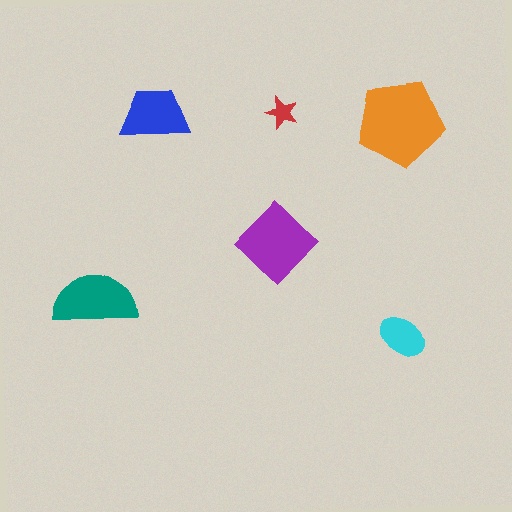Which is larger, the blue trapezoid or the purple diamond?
The purple diamond.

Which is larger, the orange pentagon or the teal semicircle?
The orange pentagon.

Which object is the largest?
The orange pentagon.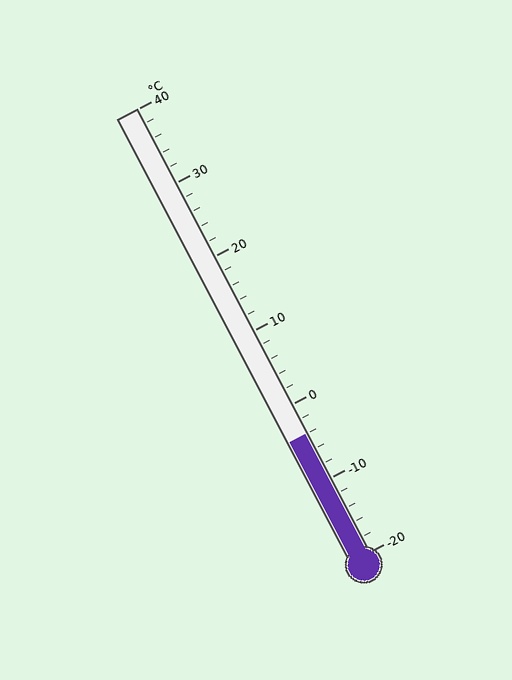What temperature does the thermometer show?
The thermometer shows approximately -4°C.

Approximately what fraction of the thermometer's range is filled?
The thermometer is filled to approximately 25% of its range.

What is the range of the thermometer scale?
The thermometer scale ranges from -20°C to 40°C.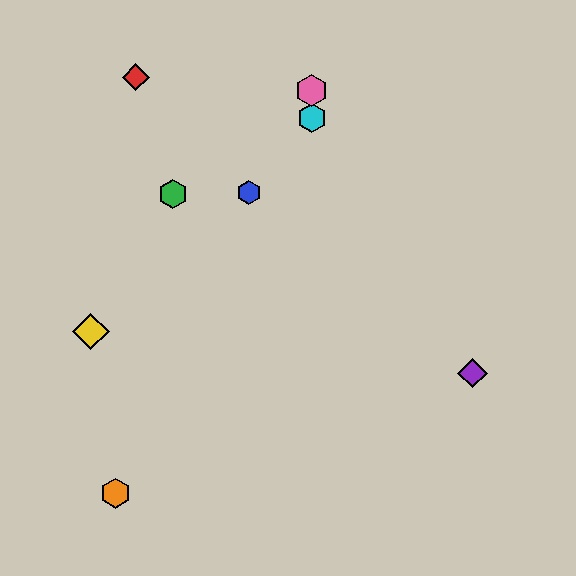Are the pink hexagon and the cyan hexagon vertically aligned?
Yes, both are at x≈312.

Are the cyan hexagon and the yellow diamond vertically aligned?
No, the cyan hexagon is at x≈312 and the yellow diamond is at x≈91.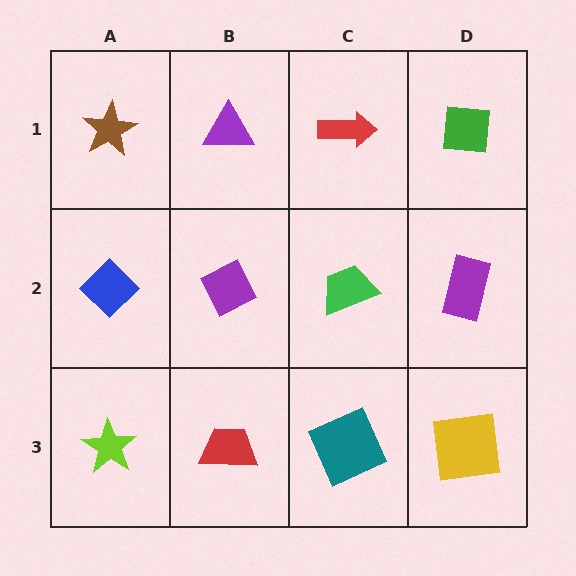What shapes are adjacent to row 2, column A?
A brown star (row 1, column A), a lime star (row 3, column A), a purple diamond (row 2, column B).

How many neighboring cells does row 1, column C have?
3.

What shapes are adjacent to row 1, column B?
A purple diamond (row 2, column B), a brown star (row 1, column A), a red arrow (row 1, column C).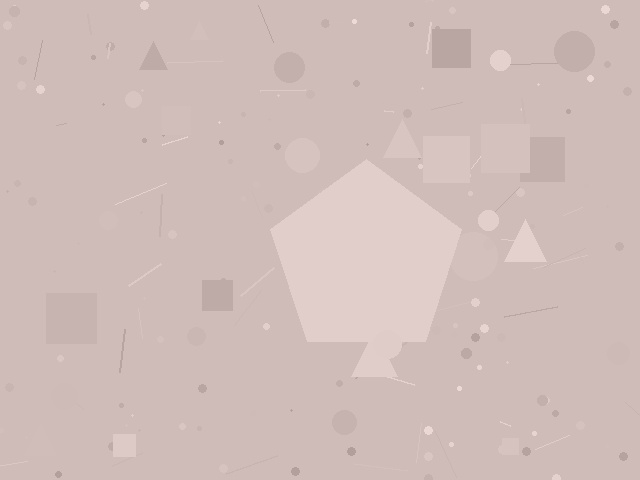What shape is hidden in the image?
A pentagon is hidden in the image.